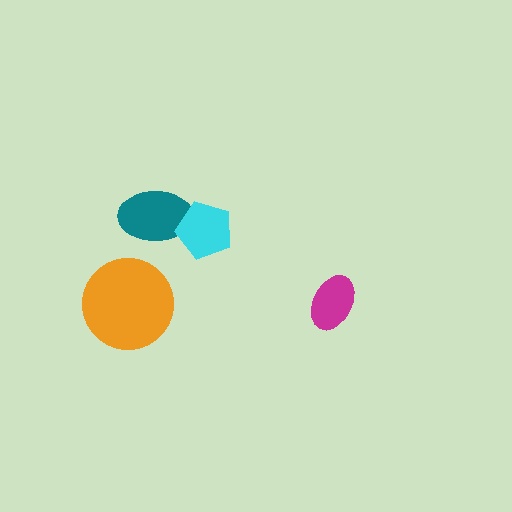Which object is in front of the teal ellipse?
The cyan pentagon is in front of the teal ellipse.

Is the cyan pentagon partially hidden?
No, no other shape covers it.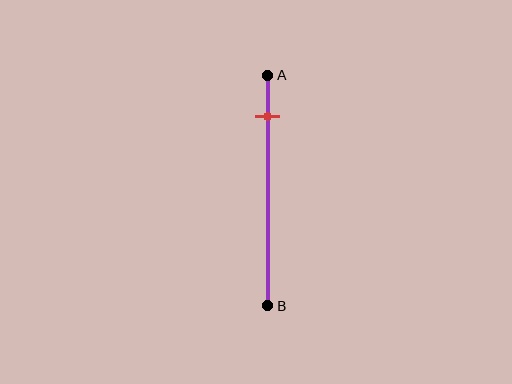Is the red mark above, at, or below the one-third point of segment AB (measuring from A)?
The red mark is above the one-third point of segment AB.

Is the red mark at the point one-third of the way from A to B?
No, the mark is at about 20% from A, not at the 33% one-third point.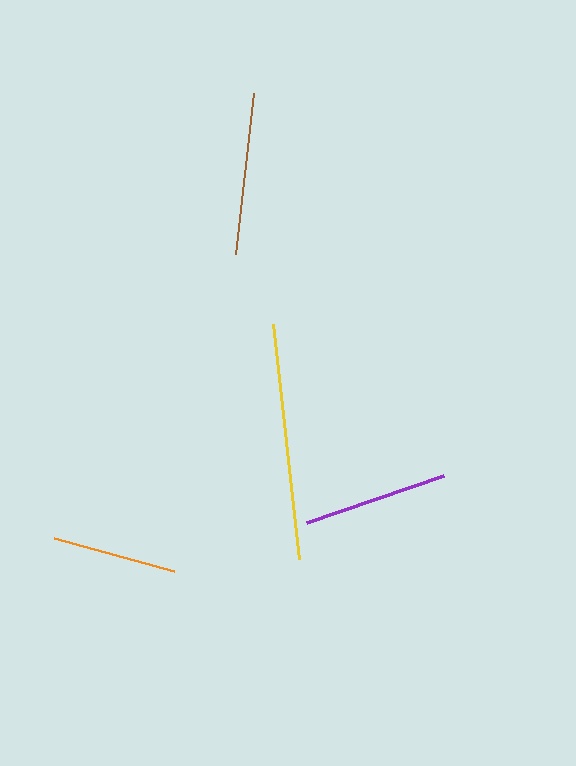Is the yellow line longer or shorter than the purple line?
The yellow line is longer than the purple line.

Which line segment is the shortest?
The orange line is the shortest at approximately 125 pixels.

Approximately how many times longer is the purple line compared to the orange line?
The purple line is approximately 1.2 times the length of the orange line.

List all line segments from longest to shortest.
From longest to shortest: yellow, brown, purple, orange.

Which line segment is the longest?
The yellow line is the longest at approximately 236 pixels.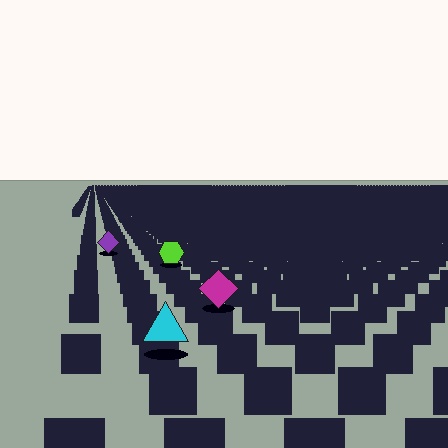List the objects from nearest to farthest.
From nearest to farthest: the cyan triangle, the magenta diamond, the lime hexagon, the purple diamond.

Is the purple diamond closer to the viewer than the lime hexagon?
No. The lime hexagon is closer — you can tell from the texture gradient: the ground texture is coarser near it.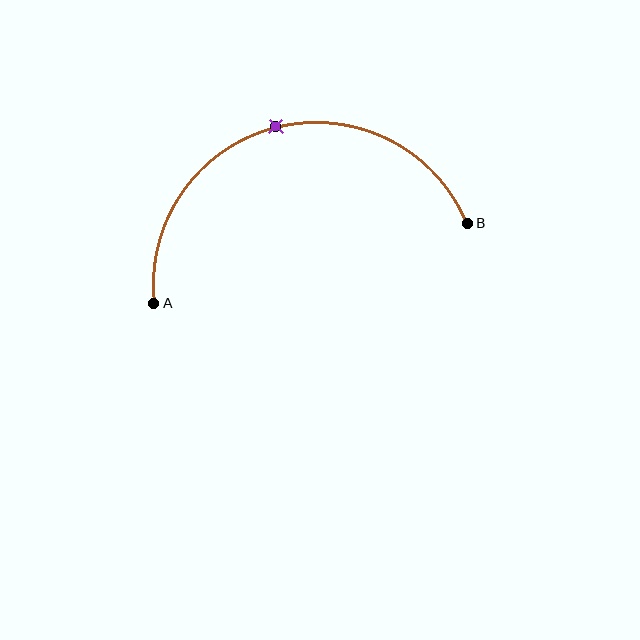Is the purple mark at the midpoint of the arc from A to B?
Yes. The purple mark lies on the arc at equal arc-length from both A and B — it is the arc midpoint.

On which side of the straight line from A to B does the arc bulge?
The arc bulges above the straight line connecting A and B.